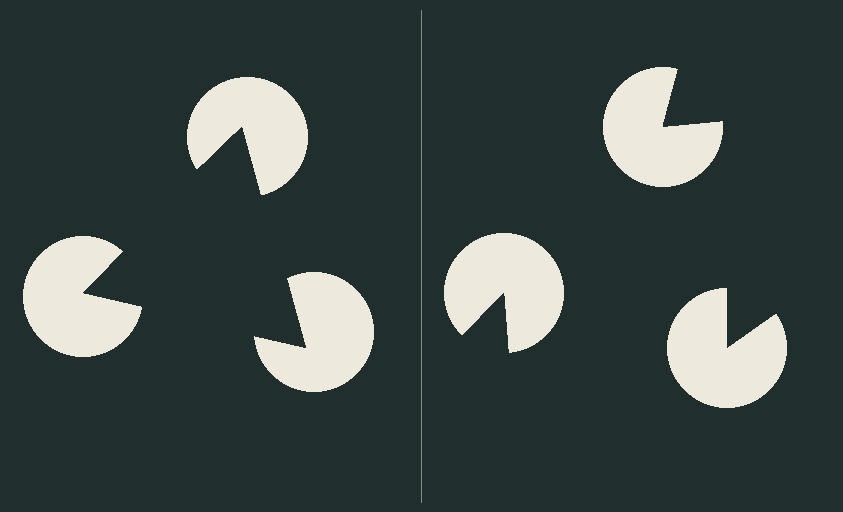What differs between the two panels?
The pac-man discs are positioned identically on both sides; only the wedge orientations differ. On the left they align to a triangle; on the right they are misaligned.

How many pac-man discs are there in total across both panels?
6 — 3 on each side.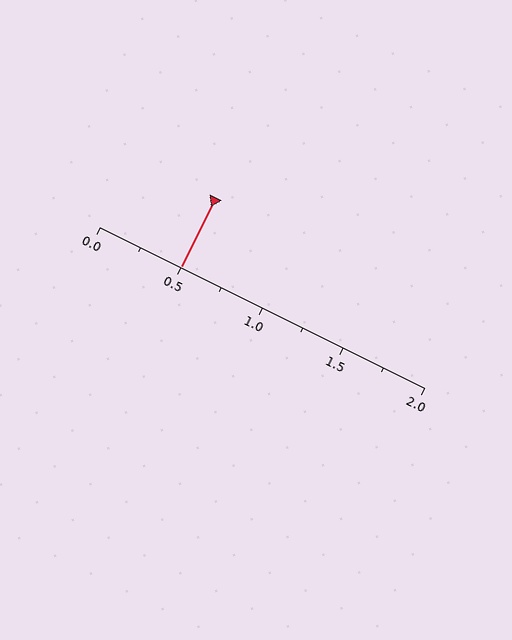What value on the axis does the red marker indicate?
The marker indicates approximately 0.5.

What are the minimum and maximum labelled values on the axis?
The axis runs from 0.0 to 2.0.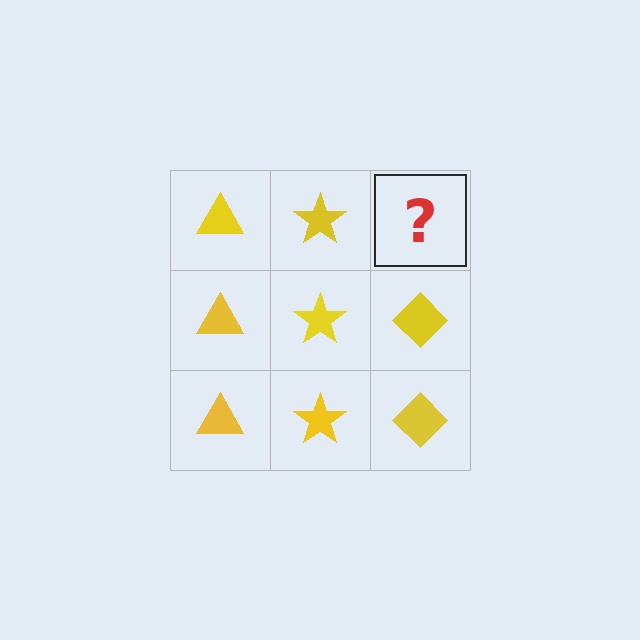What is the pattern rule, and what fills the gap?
The rule is that each column has a consistent shape. The gap should be filled with a yellow diamond.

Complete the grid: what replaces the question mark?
The question mark should be replaced with a yellow diamond.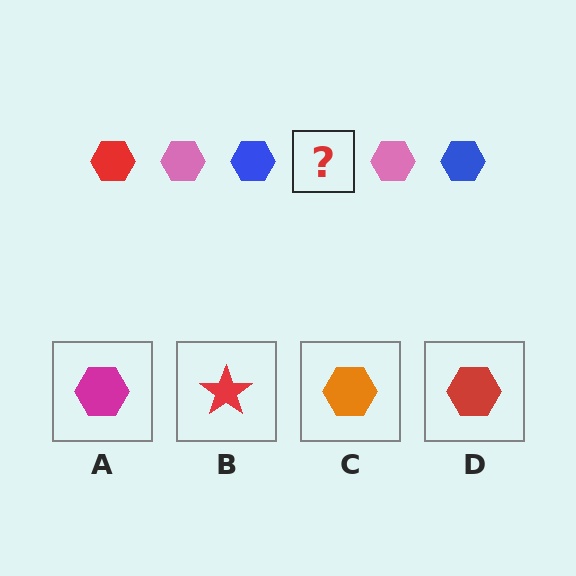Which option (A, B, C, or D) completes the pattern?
D.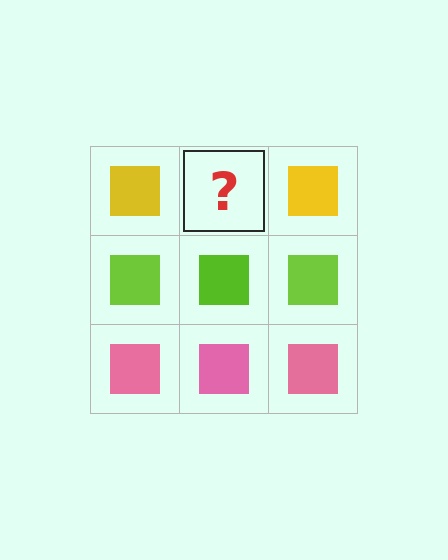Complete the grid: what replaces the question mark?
The question mark should be replaced with a yellow square.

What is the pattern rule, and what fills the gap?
The rule is that each row has a consistent color. The gap should be filled with a yellow square.